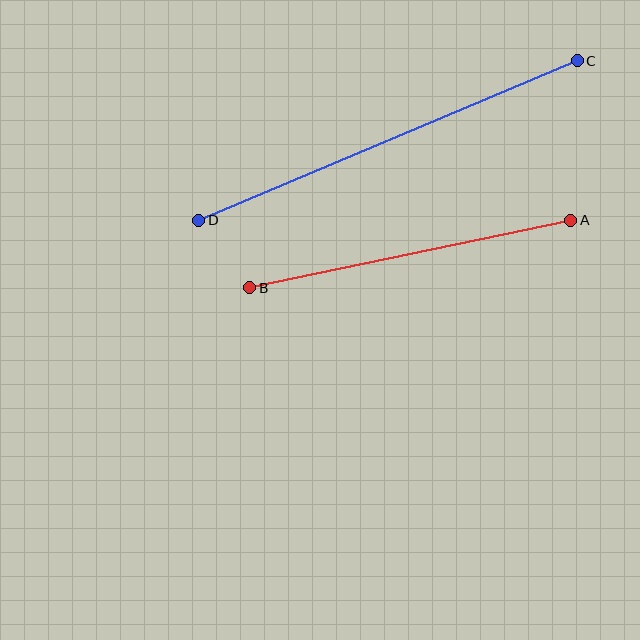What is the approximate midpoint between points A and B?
The midpoint is at approximately (410, 254) pixels.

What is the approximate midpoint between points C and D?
The midpoint is at approximately (388, 140) pixels.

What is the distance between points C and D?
The distance is approximately 411 pixels.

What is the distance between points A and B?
The distance is approximately 328 pixels.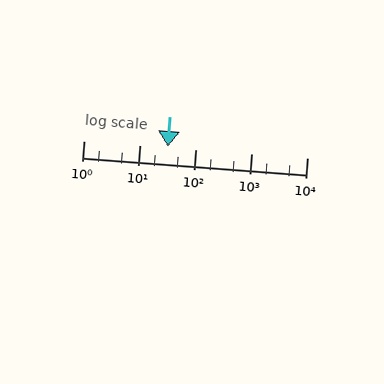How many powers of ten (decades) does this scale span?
The scale spans 4 decades, from 1 to 10000.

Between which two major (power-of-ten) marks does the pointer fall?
The pointer is between 10 and 100.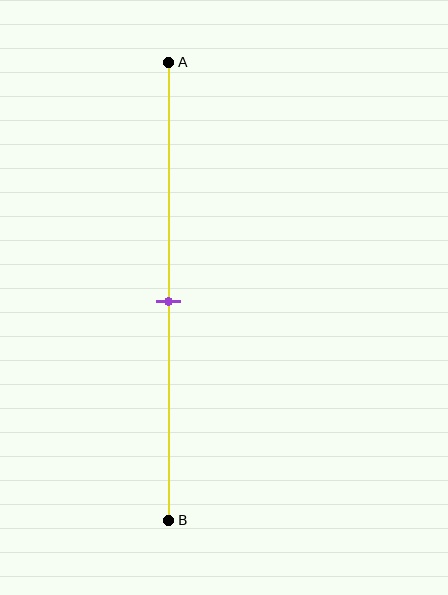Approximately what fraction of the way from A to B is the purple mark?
The purple mark is approximately 50% of the way from A to B.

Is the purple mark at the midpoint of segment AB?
Yes, the mark is approximately at the midpoint.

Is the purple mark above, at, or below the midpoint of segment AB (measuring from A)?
The purple mark is approximately at the midpoint of segment AB.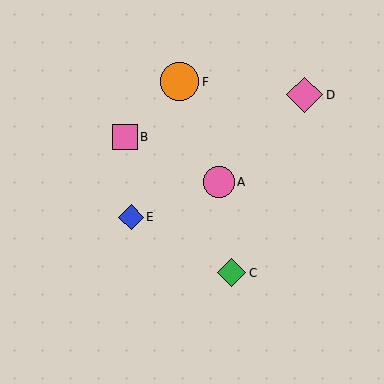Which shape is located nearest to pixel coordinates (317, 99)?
The pink diamond (labeled D) at (305, 95) is nearest to that location.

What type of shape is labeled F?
Shape F is an orange circle.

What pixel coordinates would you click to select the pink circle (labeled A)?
Click at (219, 182) to select the pink circle A.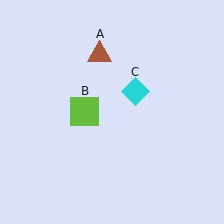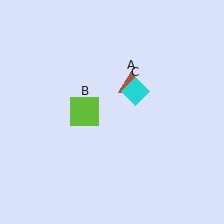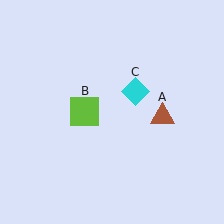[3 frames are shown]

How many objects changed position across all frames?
1 object changed position: brown triangle (object A).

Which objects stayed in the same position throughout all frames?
Lime square (object B) and cyan diamond (object C) remained stationary.